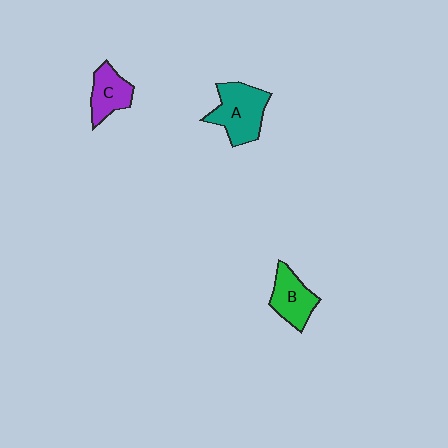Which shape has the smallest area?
Shape C (purple).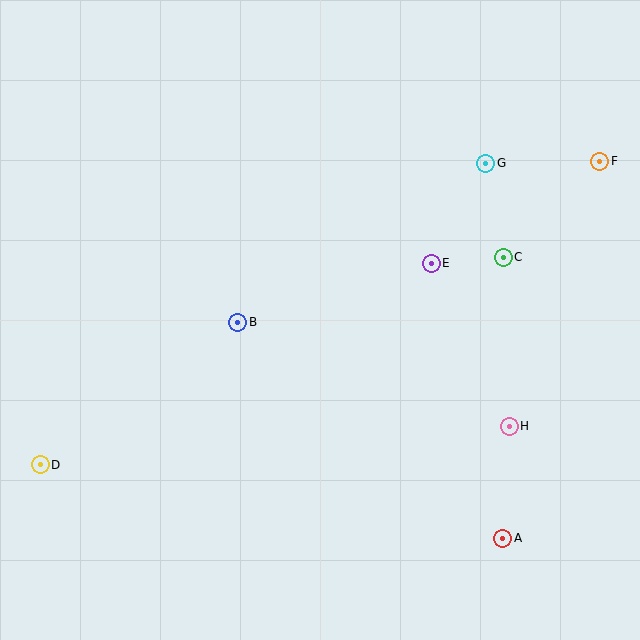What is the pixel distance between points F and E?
The distance between F and E is 197 pixels.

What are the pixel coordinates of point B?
Point B is at (238, 322).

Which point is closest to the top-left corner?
Point B is closest to the top-left corner.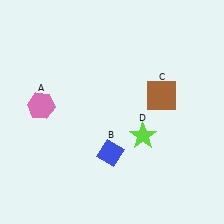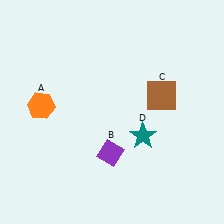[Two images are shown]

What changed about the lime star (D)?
In Image 1, D is lime. In Image 2, it changed to teal.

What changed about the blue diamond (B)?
In Image 1, B is blue. In Image 2, it changed to purple.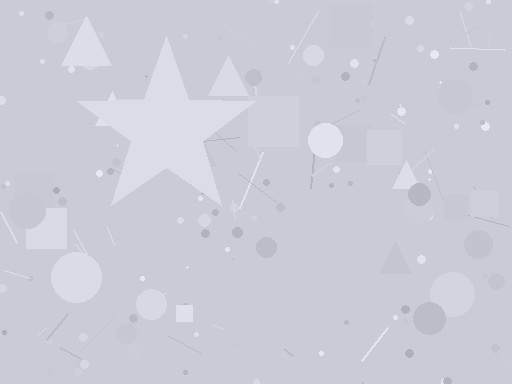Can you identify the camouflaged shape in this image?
The camouflaged shape is a star.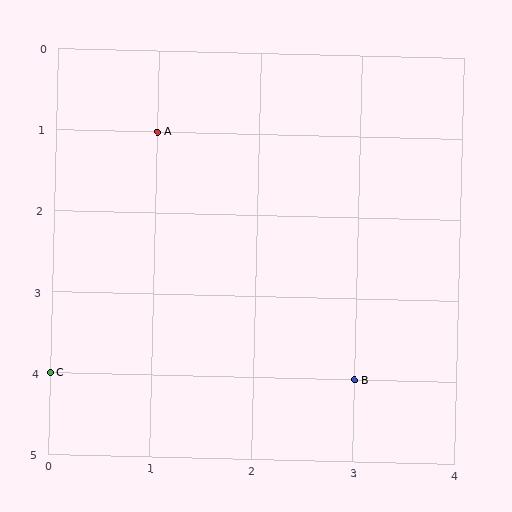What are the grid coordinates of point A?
Point A is at grid coordinates (1, 1).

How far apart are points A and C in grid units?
Points A and C are 1 column and 3 rows apart (about 3.2 grid units diagonally).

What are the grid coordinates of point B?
Point B is at grid coordinates (3, 4).